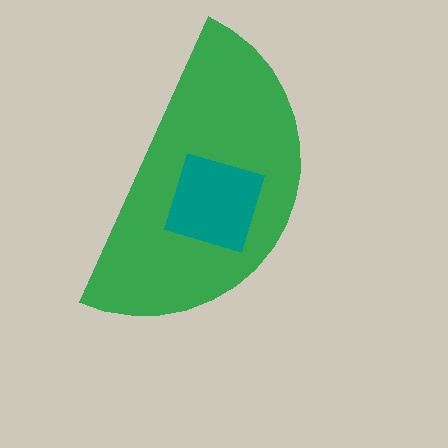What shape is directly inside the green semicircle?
The teal diamond.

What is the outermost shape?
The green semicircle.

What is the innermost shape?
The teal diamond.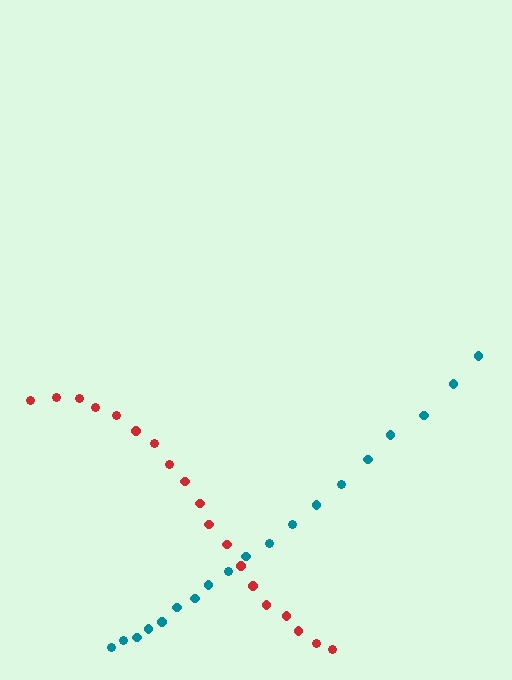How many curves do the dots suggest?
There are 2 distinct paths.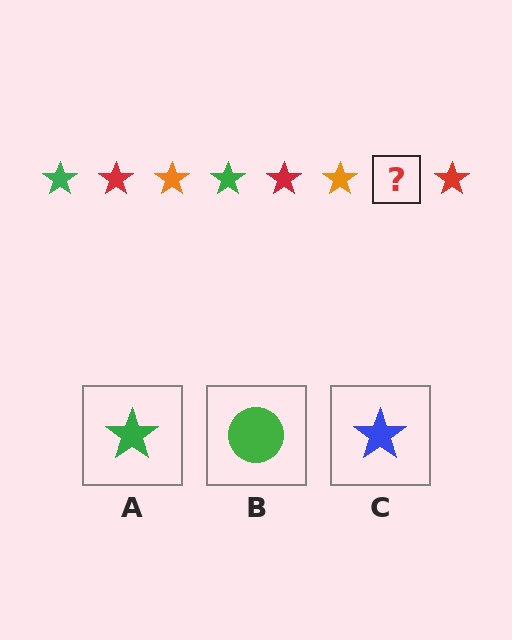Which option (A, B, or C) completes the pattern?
A.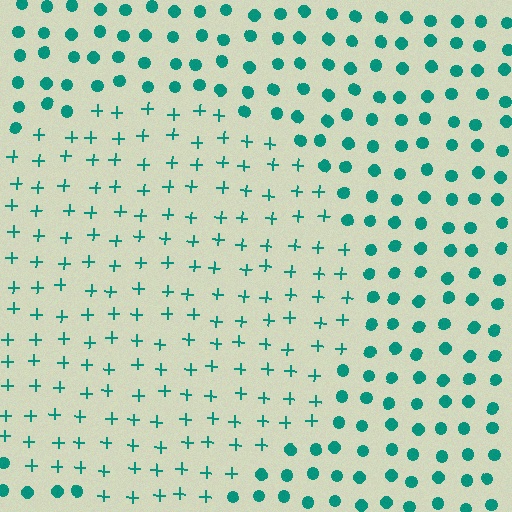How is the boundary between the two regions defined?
The boundary is defined by a change in element shape: plus signs inside vs. circles outside. All elements share the same color and spacing.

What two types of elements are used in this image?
The image uses plus signs inside the circle region and circles outside it.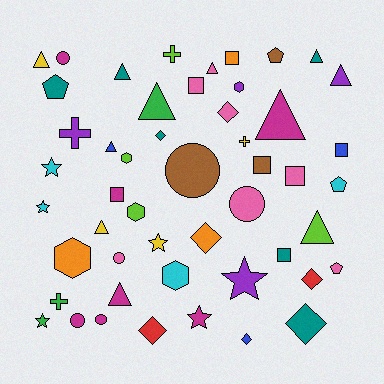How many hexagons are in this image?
There are 5 hexagons.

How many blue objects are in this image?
There are 3 blue objects.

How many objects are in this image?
There are 50 objects.